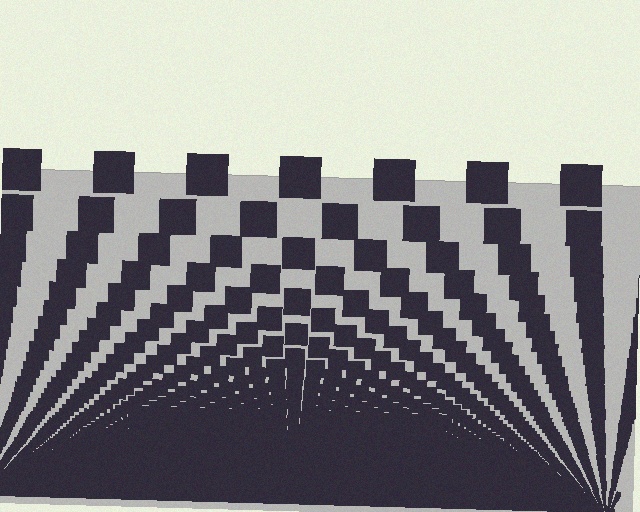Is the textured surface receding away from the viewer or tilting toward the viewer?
The surface appears to tilt toward the viewer. Texture elements get larger and sparser toward the top.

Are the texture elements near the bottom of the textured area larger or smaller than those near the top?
Smaller. The gradient is inverted — elements near the bottom are smaller and denser.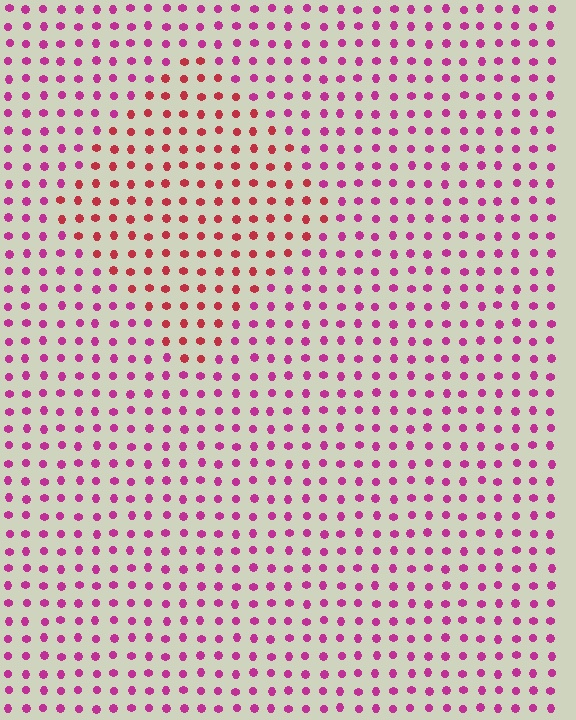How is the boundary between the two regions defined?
The boundary is defined purely by a slight shift in hue (about 36 degrees). Spacing, size, and orientation are identical on both sides.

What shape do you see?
I see a diamond.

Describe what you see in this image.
The image is filled with small magenta elements in a uniform arrangement. A diamond-shaped region is visible where the elements are tinted to a slightly different hue, forming a subtle color boundary.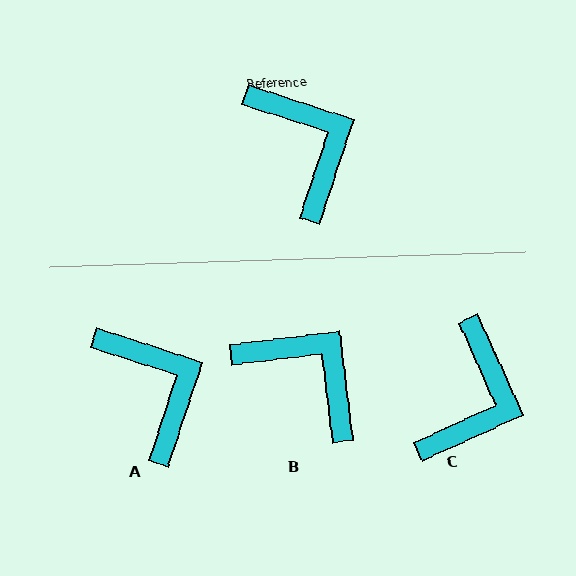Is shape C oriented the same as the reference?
No, it is off by about 48 degrees.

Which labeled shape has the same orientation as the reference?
A.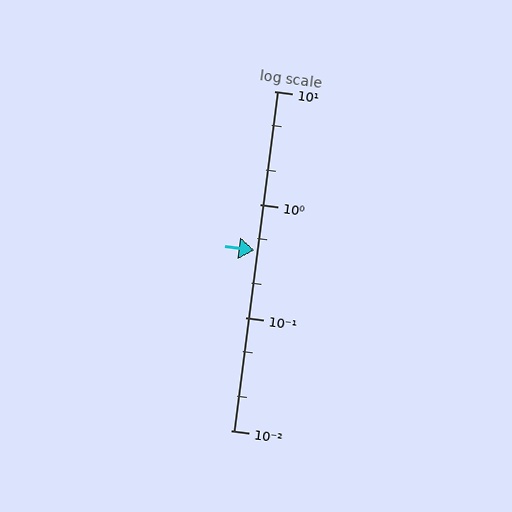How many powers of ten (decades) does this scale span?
The scale spans 3 decades, from 0.01 to 10.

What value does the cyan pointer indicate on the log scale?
The pointer indicates approximately 0.39.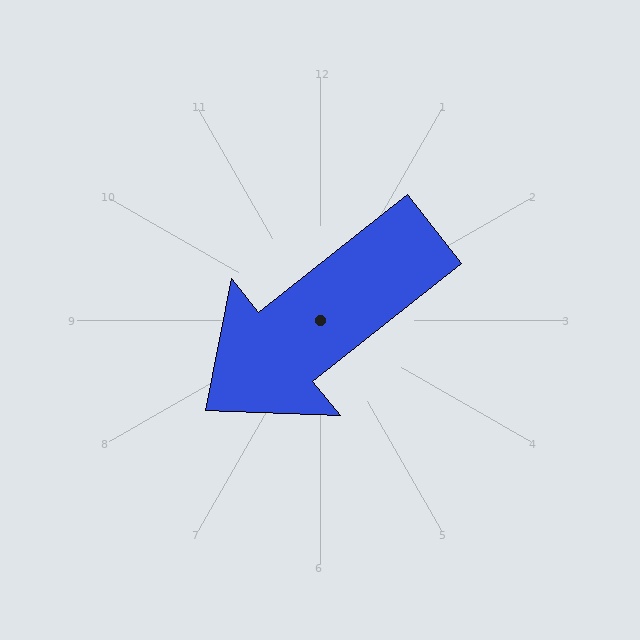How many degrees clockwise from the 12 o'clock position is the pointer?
Approximately 232 degrees.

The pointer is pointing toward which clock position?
Roughly 8 o'clock.